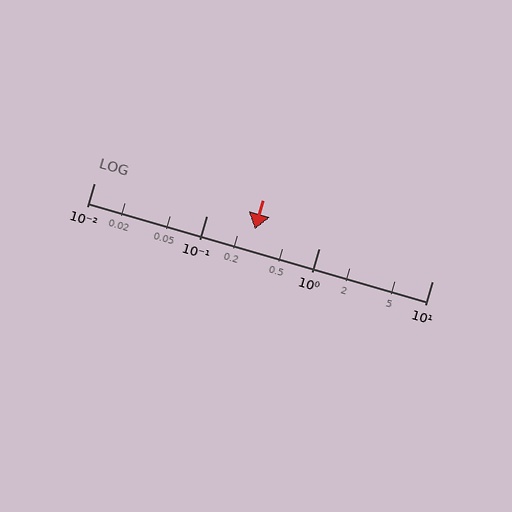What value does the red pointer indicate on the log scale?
The pointer indicates approximately 0.27.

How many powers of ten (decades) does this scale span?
The scale spans 3 decades, from 0.01 to 10.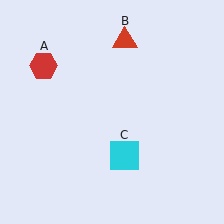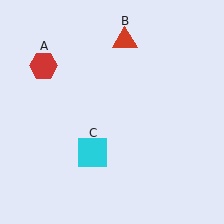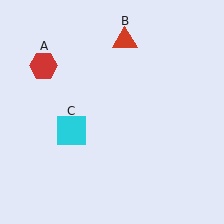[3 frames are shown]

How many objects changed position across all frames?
1 object changed position: cyan square (object C).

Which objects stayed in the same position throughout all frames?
Red hexagon (object A) and red triangle (object B) remained stationary.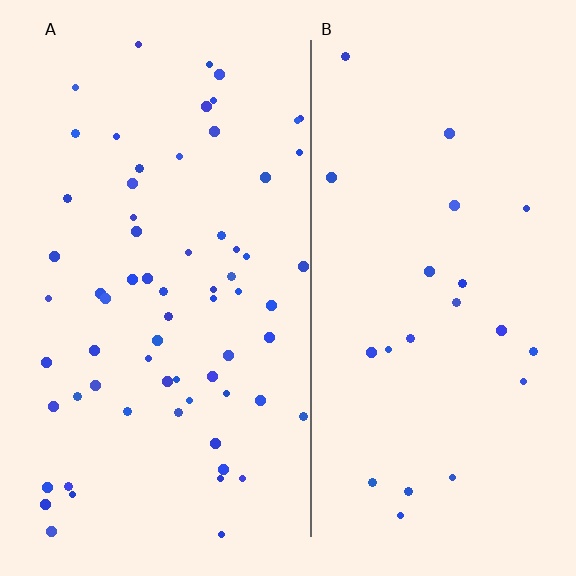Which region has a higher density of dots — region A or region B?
A (the left).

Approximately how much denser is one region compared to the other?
Approximately 3.0× — region A over region B.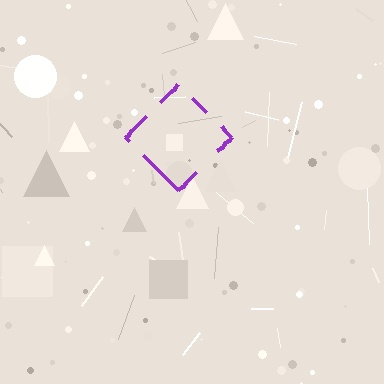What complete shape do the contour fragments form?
The contour fragments form a diamond.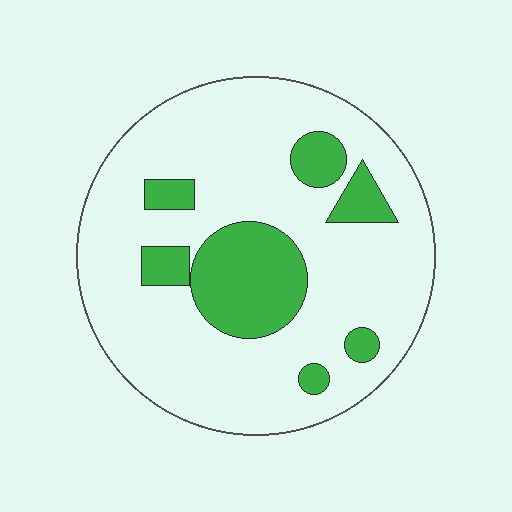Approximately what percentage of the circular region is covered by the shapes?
Approximately 20%.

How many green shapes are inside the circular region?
7.